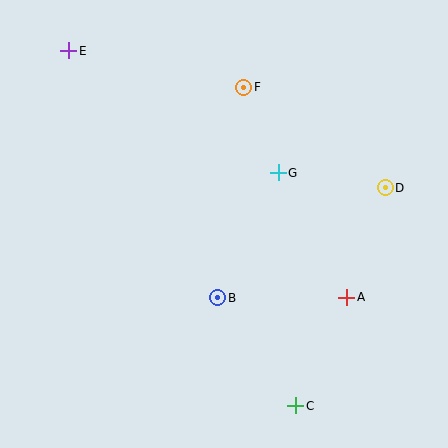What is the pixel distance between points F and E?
The distance between F and E is 179 pixels.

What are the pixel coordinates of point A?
Point A is at (347, 297).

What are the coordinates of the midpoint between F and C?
The midpoint between F and C is at (270, 247).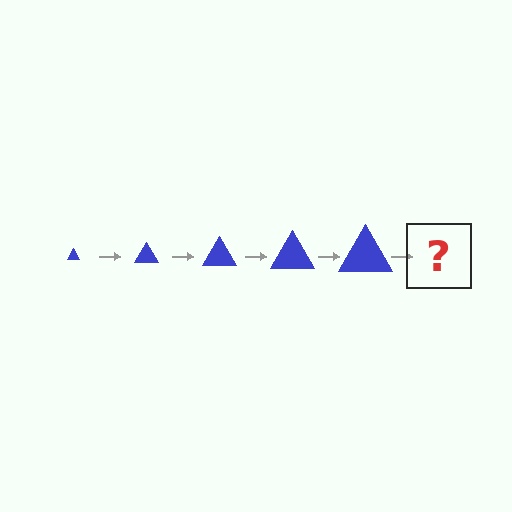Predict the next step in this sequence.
The next step is a blue triangle, larger than the previous one.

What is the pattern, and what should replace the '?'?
The pattern is that the triangle gets progressively larger each step. The '?' should be a blue triangle, larger than the previous one.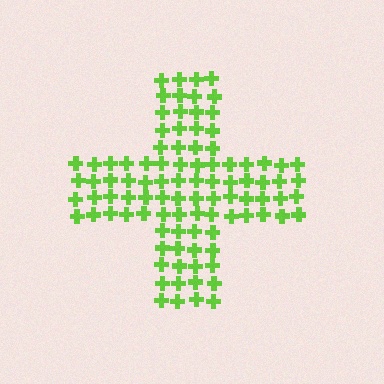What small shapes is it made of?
It is made of small crosses.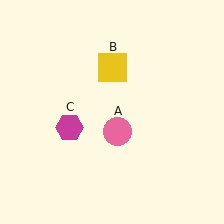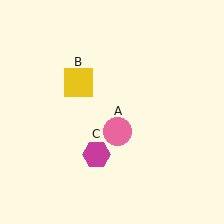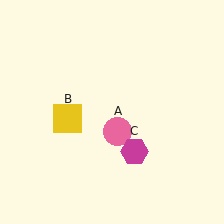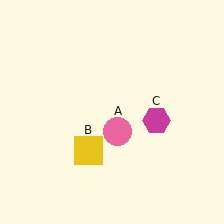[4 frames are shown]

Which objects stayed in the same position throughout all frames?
Pink circle (object A) remained stationary.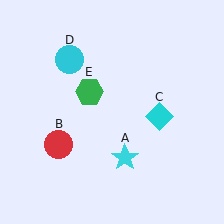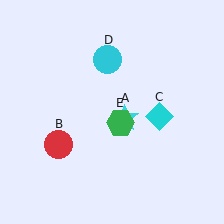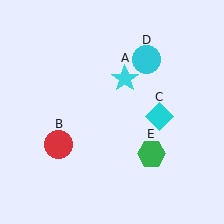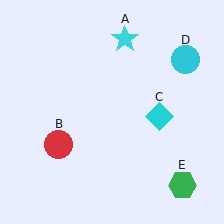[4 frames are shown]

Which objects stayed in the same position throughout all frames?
Red circle (object B) and cyan diamond (object C) remained stationary.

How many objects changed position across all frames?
3 objects changed position: cyan star (object A), cyan circle (object D), green hexagon (object E).